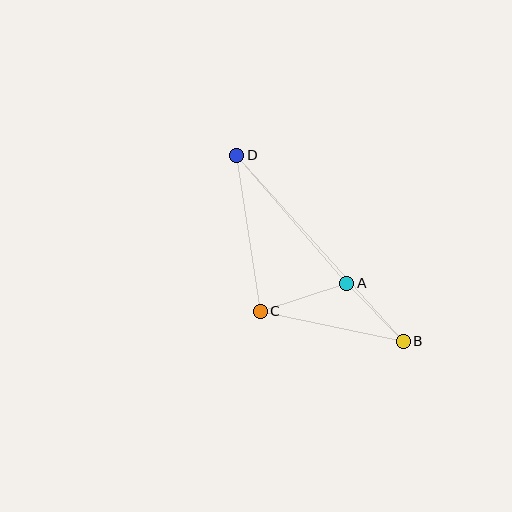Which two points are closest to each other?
Points A and B are closest to each other.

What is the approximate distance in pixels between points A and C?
The distance between A and C is approximately 91 pixels.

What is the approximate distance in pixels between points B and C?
The distance between B and C is approximately 146 pixels.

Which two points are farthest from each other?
Points B and D are farthest from each other.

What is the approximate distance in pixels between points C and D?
The distance between C and D is approximately 158 pixels.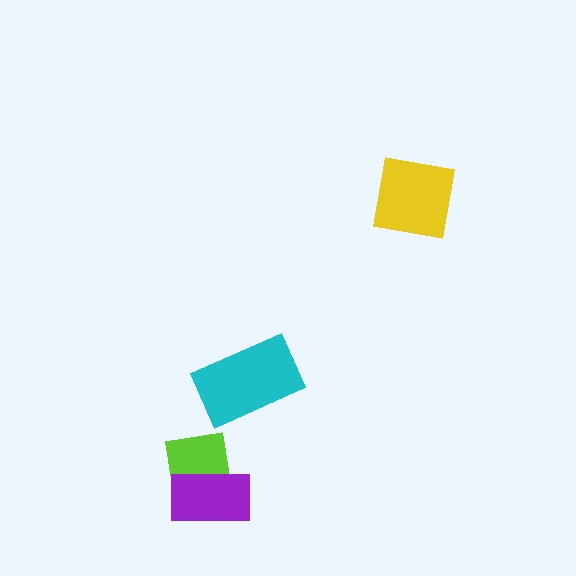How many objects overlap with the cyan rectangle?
0 objects overlap with the cyan rectangle.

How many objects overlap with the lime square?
1 object overlaps with the lime square.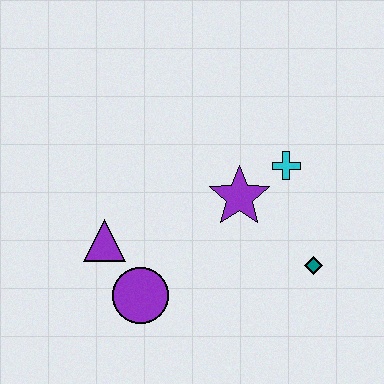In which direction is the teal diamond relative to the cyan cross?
The teal diamond is below the cyan cross.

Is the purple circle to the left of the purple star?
Yes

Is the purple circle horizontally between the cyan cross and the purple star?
No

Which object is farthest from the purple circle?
The cyan cross is farthest from the purple circle.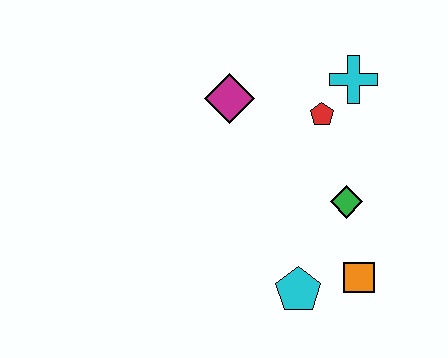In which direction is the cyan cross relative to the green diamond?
The cyan cross is above the green diamond.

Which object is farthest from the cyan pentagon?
The cyan cross is farthest from the cyan pentagon.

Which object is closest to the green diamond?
The orange square is closest to the green diamond.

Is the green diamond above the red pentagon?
No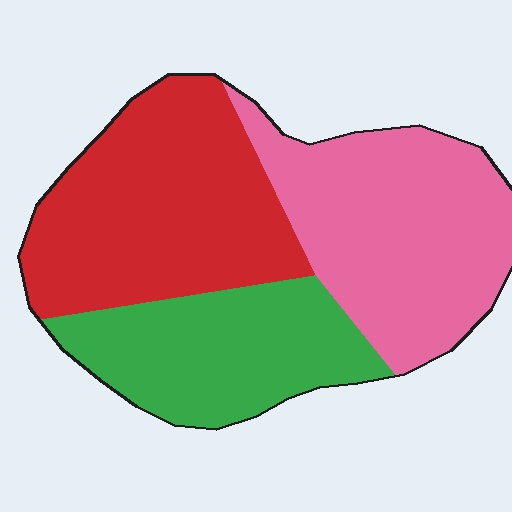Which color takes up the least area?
Green, at roughly 25%.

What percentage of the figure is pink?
Pink takes up about three eighths (3/8) of the figure.